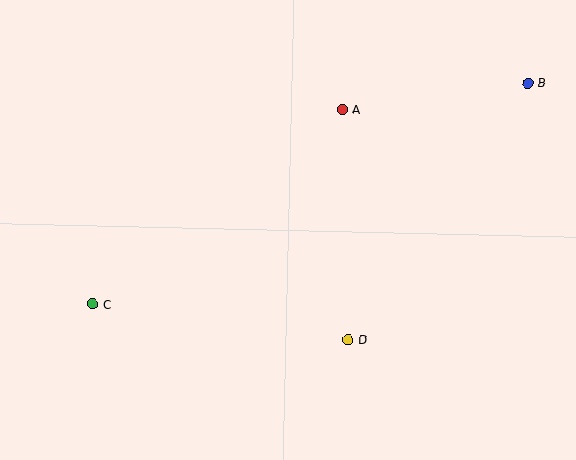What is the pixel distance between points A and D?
The distance between A and D is 230 pixels.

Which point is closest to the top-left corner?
Point C is closest to the top-left corner.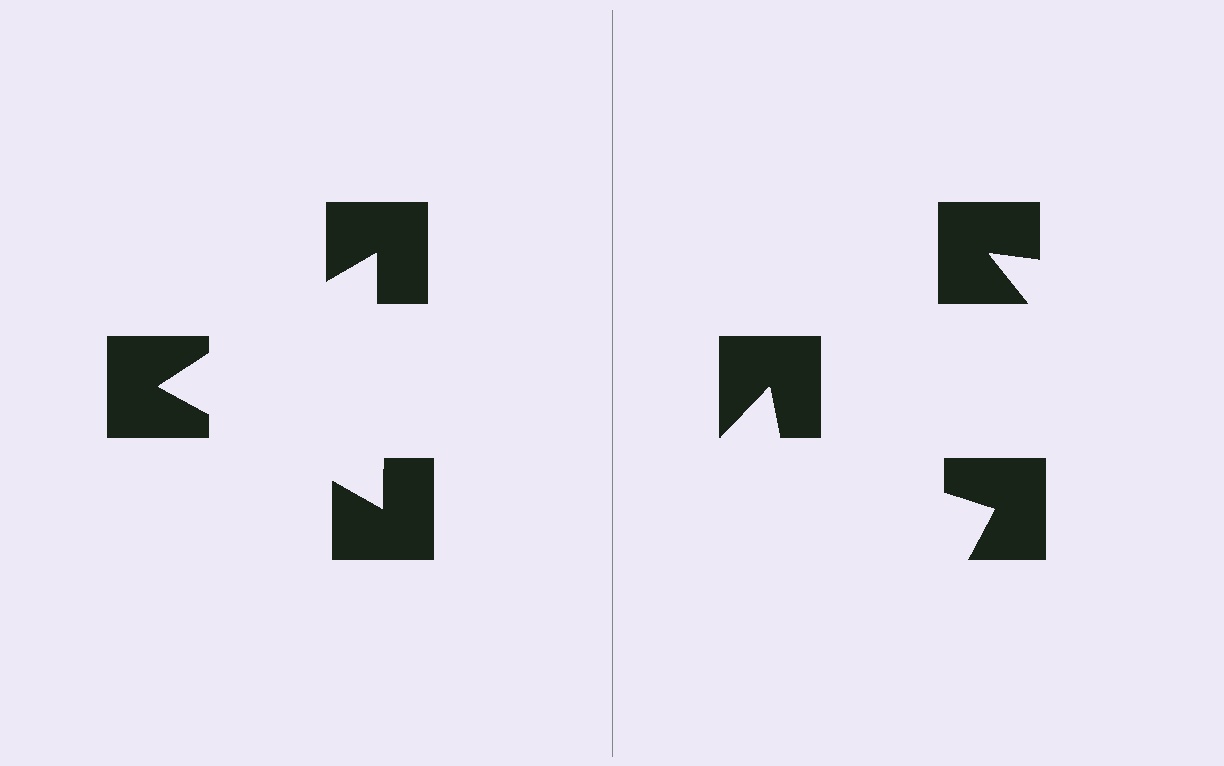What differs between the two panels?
The notched squares are positioned identically on both sides; only the wedge orientations differ. On the left they align to a triangle; on the right they are misaligned.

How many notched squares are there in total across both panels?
6 — 3 on each side.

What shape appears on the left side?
An illusory triangle.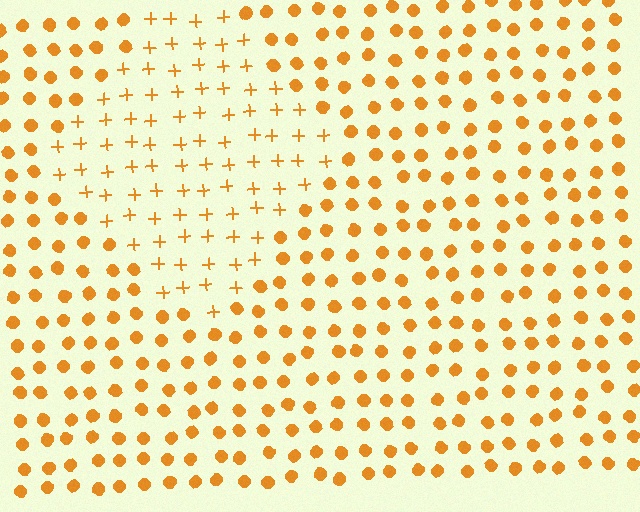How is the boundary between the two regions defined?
The boundary is defined by a change in element shape: plus signs inside vs. circles outside. All elements share the same color and spacing.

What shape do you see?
I see a diamond.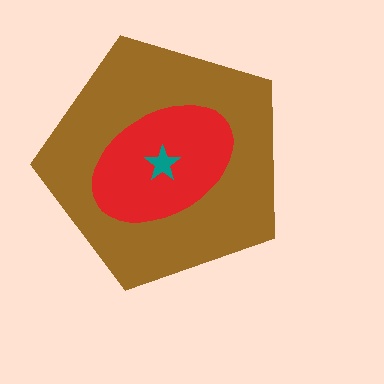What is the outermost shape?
The brown pentagon.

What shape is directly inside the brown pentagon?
The red ellipse.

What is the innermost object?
The teal star.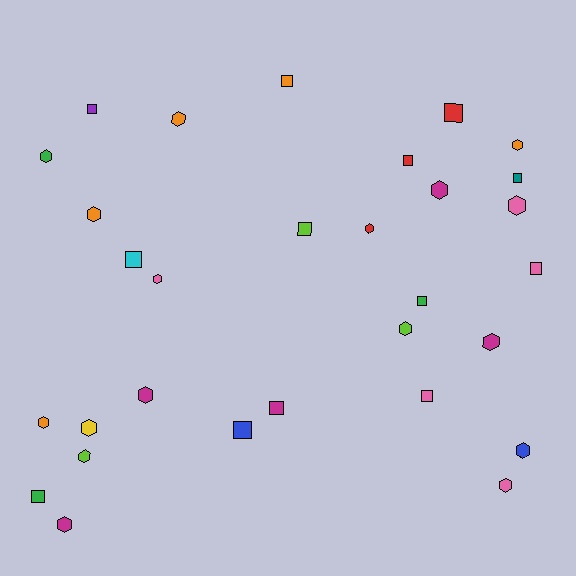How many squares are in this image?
There are 13 squares.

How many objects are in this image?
There are 30 objects.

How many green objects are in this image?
There are 3 green objects.